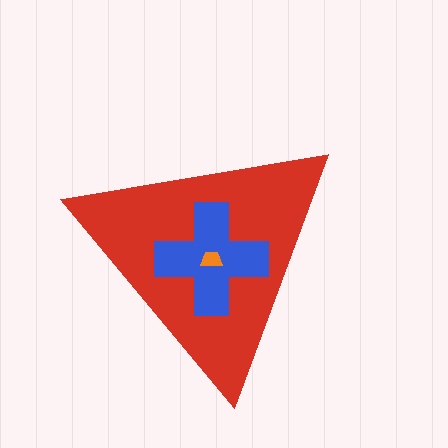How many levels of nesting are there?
3.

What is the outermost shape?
The red triangle.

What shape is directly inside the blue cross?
The orange trapezoid.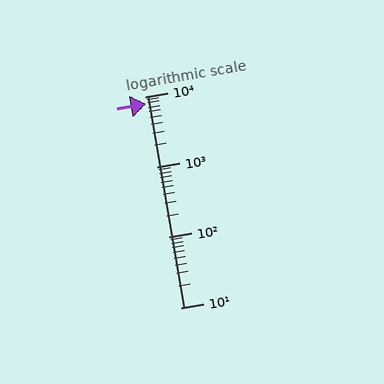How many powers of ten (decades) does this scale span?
The scale spans 3 decades, from 10 to 10000.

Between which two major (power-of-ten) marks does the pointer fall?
The pointer is between 1000 and 10000.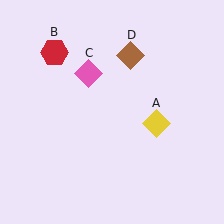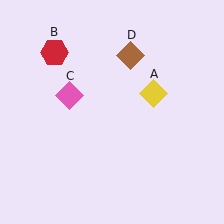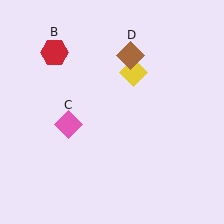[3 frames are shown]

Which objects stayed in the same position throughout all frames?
Red hexagon (object B) and brown diamond (object D) remained stationary.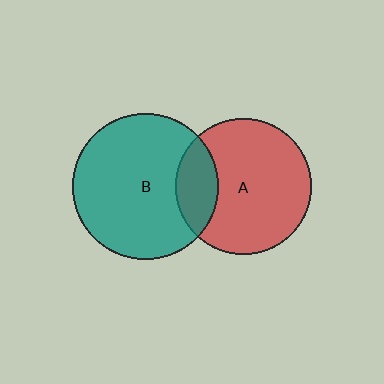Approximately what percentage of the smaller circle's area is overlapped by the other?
Approximately 20%.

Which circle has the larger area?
Circle B (teal).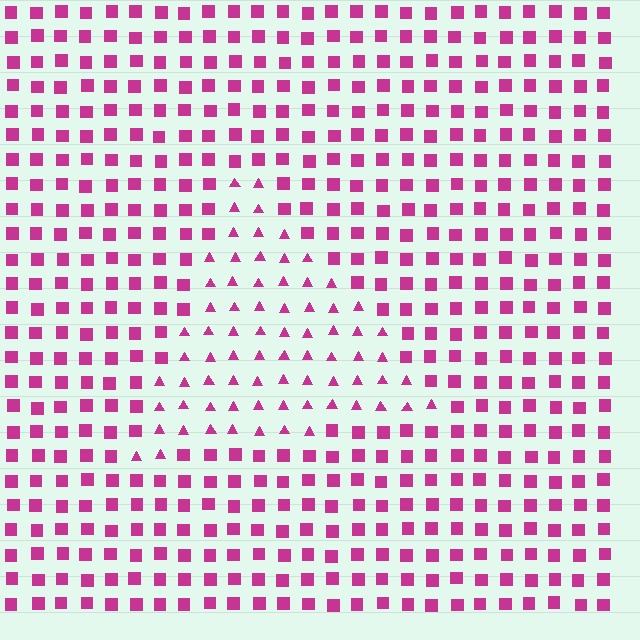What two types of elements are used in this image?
The image uses triangles inside the triangle region and squares outside it.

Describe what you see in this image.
The image is filled with small magenta elements arranged in a uniform grid. A triangle-shaped region contains triangles, while the surrounding area contains squares. The boundary is defined purely by the change in element shape.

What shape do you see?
I see a triangle.